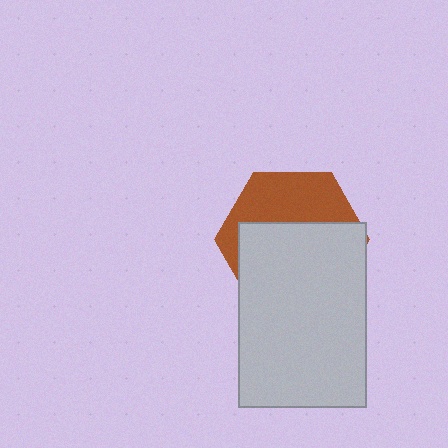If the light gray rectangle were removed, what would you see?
You would see the complete brown hexagon.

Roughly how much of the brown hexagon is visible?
A small part of it is visible (roughly 39%).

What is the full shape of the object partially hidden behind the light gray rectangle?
The partially hidden object is a brown hexagon.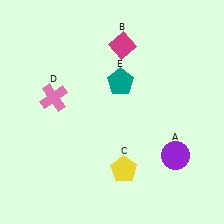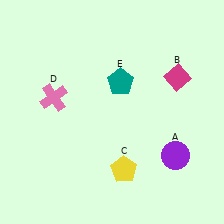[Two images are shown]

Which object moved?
The magenta diamond (B) moved right.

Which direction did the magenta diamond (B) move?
The magenta diamond (B) moved right.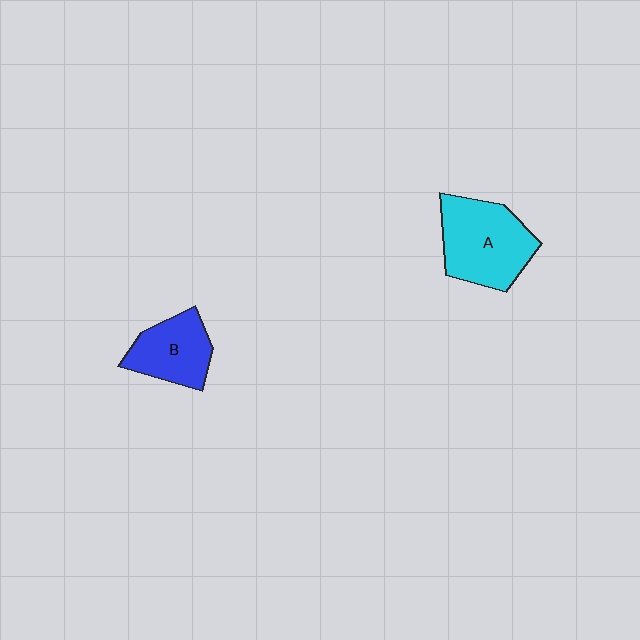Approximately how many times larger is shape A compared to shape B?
Approximately 1.4 times.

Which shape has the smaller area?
Shape B (blue).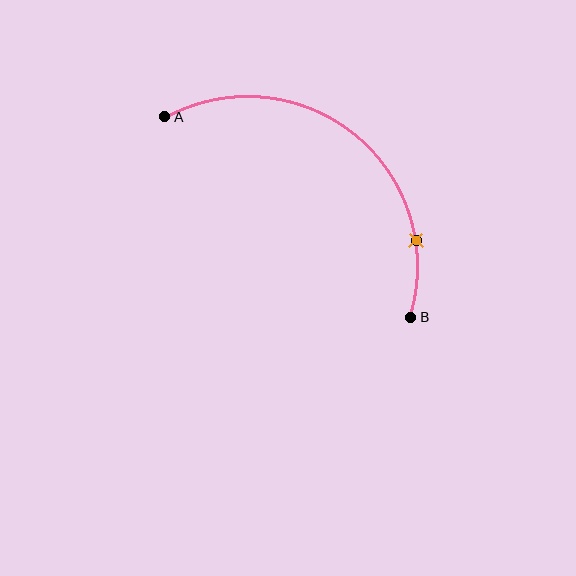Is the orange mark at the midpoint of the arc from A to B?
No. The orange mark lies on the arc but is closer to endpoint B. The arc midpoint would be at the point on the curve equidistant along the arc from both A and B.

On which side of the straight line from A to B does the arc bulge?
The arc bulges above and to the right of the straight line connecting A and B.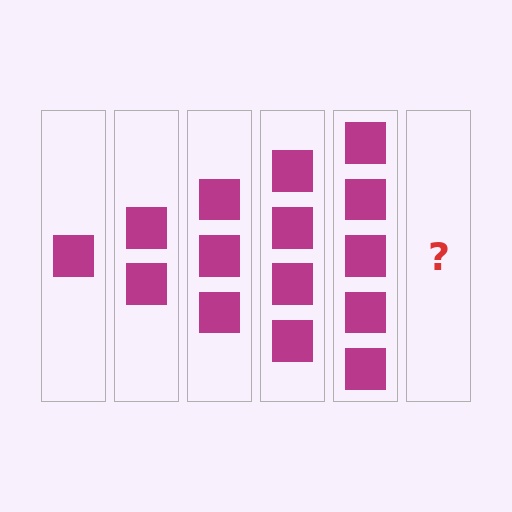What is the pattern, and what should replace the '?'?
The pattern is that each step adds one more square. The '?' should be 6 squares.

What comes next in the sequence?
The next element should be 6 squares.